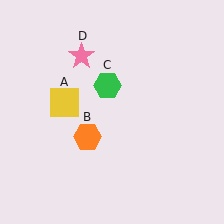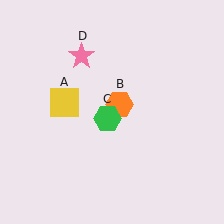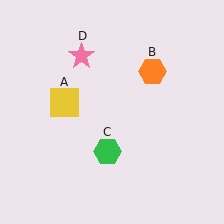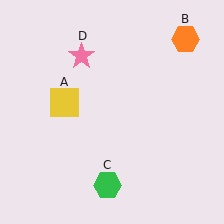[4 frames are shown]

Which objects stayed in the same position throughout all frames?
Yellow square (object A) and pink star (object D) remained stationary.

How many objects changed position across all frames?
2 objects changed position: orange hexagon (object B), green hexagon (object C).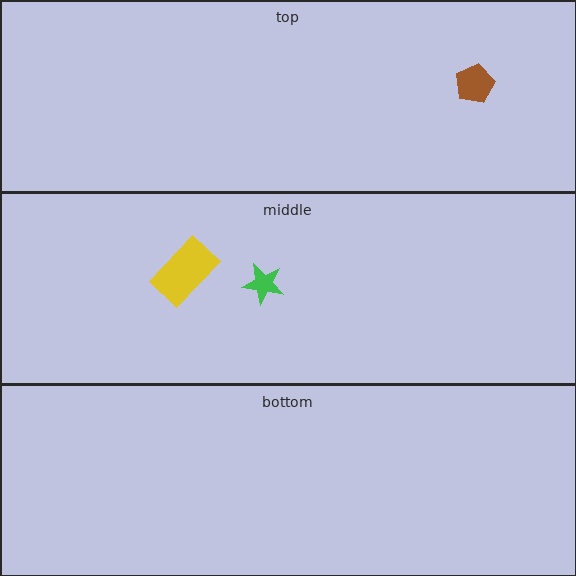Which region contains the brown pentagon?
The top region.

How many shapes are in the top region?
1.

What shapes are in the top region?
The brown pentagon.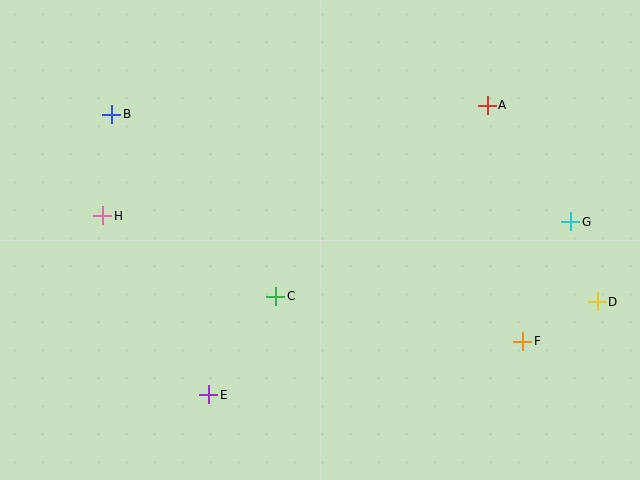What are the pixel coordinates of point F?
Point F is at (523, 341).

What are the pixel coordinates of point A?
Point A is at (487, 105).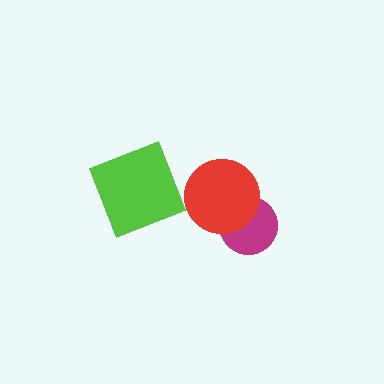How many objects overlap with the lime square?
0 objects overlap with the lime square.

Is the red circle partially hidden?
No, no other shape covers it.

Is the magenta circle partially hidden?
Yes, it is partially covered by another shape.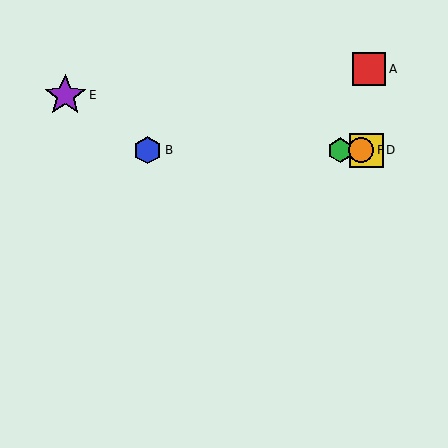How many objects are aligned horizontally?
4 objects (B, C, D, F) are aligned horizontally.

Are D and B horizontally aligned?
Yes, both are at y≈150.